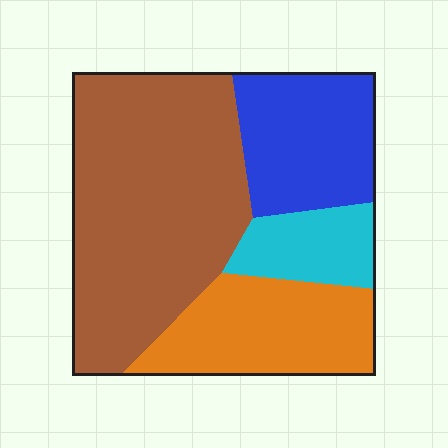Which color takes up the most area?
Brown, at roughly 50%.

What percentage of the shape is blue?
Blue takes up about one fifth (1/5) of the shape.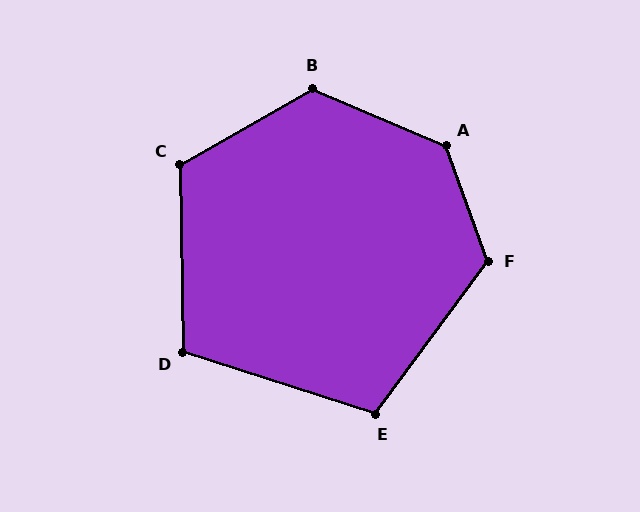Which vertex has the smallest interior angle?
E, at approximately 108 degrees.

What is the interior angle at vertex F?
Approximately 124 degrees (obtuse).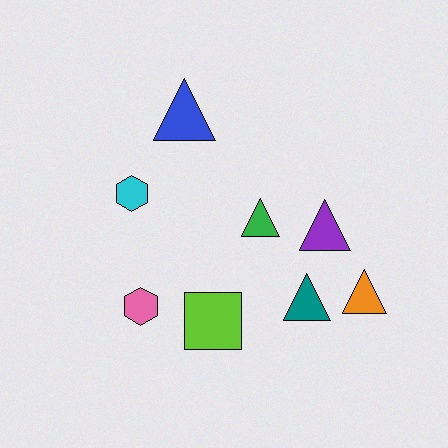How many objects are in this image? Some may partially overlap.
There are 8 objects.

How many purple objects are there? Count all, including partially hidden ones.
There is 1 purple object.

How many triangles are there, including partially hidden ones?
There are 5 triangles.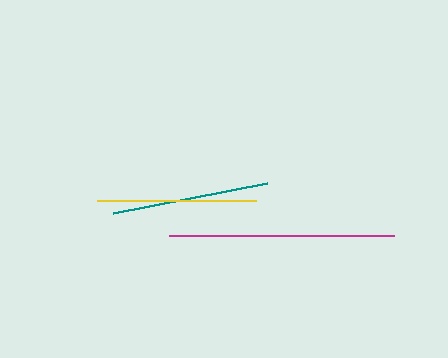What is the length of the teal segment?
The teal segment is approximately 157 pixels long.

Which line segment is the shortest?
The teal line is the shortest at approximately 157 pixels.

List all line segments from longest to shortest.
From longest to shortest: magenta, yellow, teal.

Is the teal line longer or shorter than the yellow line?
The yellow line is longer than the teal line.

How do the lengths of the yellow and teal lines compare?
The yellow and teal lines are approximately the same length.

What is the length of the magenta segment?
The magenta segment is approximately 225 pixels long.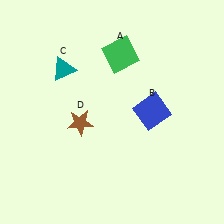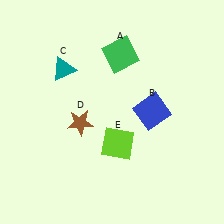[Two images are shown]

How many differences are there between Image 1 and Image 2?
There is 1 difference between the two images.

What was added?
A lime square (E) was added in Image 2.